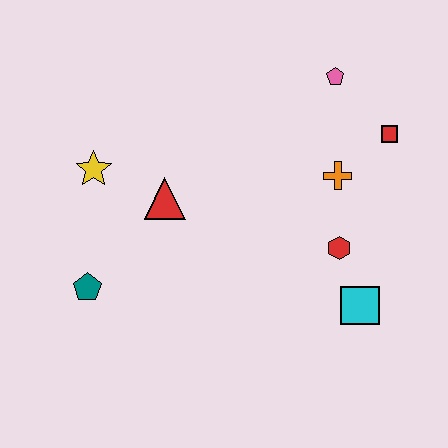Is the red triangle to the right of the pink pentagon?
No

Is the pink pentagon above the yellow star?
Yes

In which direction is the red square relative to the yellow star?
The red square is to the right of the yellow star.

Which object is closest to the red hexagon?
The cyan square is closest to the red hexagon.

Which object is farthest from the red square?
The teal pentagon is farthest from the red square.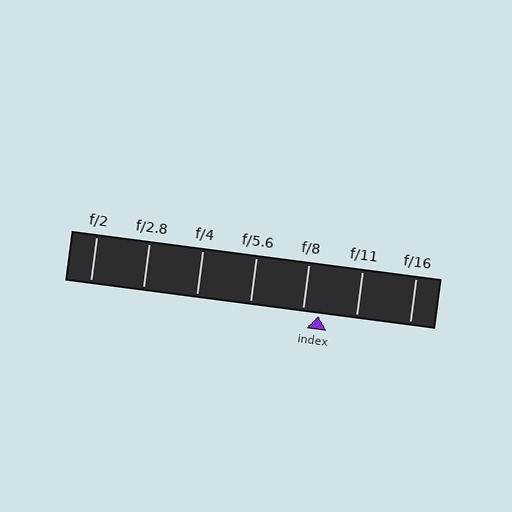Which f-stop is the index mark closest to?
The index mark is closest to f/8.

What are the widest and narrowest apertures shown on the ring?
The widest aperture shown is f/2 and the narrowest is f/16.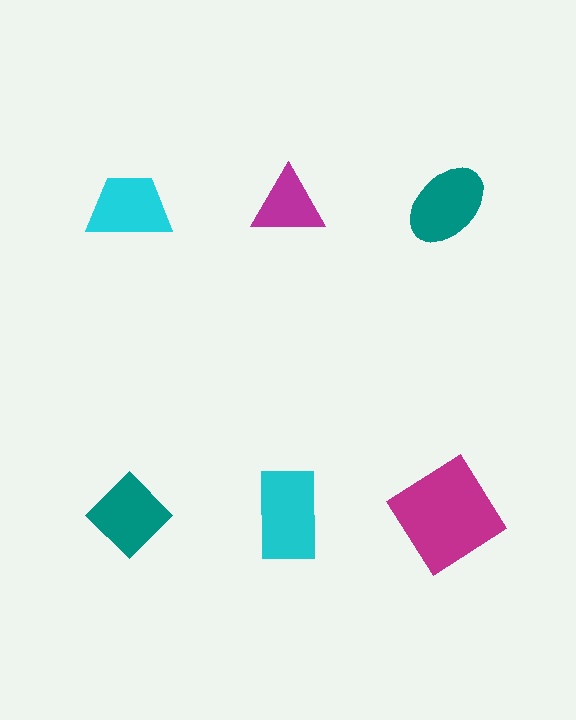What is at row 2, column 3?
A magenta diamond.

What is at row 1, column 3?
A teal ellipse.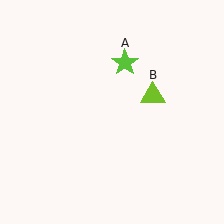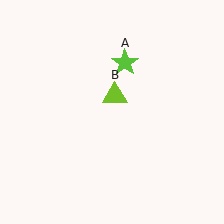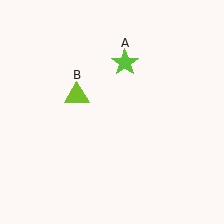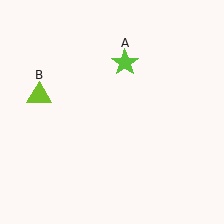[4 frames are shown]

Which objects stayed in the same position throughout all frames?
Lime star (object A) remained stationary.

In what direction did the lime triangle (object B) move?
The lime triangle (object B) moved left.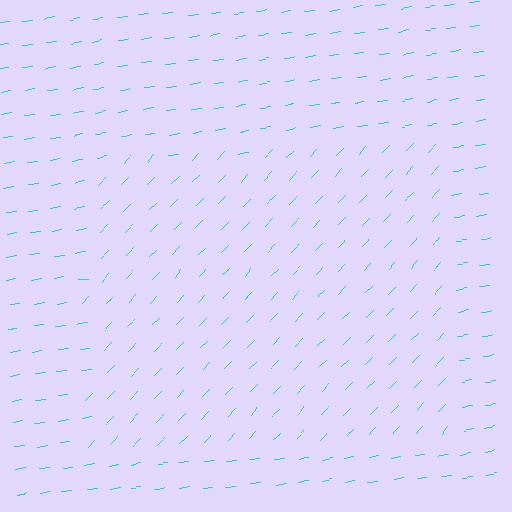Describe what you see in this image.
The image is filled with small cyan line segments. A rectangle region in the image has lines oriented differently from the surrounding lines, creating a visible texture boundary.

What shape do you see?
I see a rectangle.